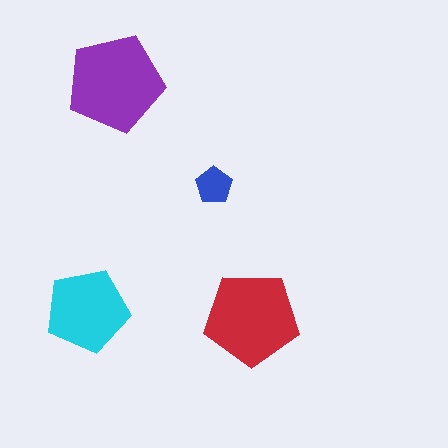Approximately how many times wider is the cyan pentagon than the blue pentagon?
About 2 times wider.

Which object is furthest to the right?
The red pentagon is rightmost.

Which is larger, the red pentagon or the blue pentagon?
The red one.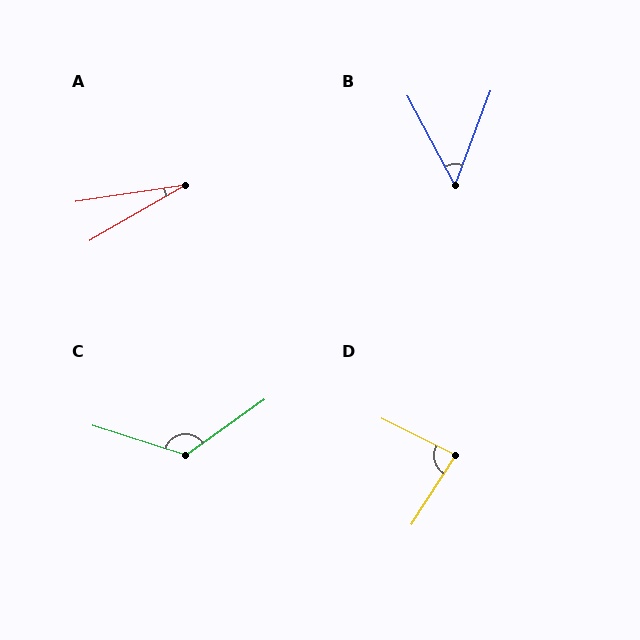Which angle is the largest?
C, at approximately 127 degrees.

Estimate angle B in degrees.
Approximately 49 degrees.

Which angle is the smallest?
A, at approximately 22 degrees.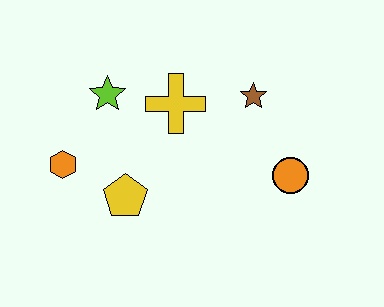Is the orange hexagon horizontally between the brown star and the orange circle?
No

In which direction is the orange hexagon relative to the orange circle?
The orange hexagon is to the left of the orange circle.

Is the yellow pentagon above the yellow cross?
No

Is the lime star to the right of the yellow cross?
No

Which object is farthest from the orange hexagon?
The orange circle is farthest from the orange hexagon.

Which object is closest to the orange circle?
The brown star is closest to the orange circle.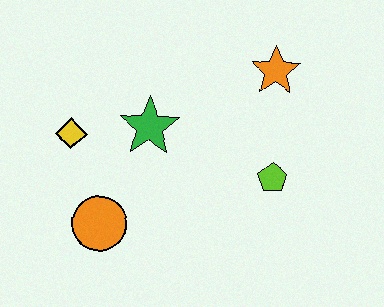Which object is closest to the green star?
The yellow diamond is closest to the green star.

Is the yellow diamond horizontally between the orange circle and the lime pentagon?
No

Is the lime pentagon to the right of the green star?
Yes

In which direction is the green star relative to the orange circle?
The green star is above the orange circle.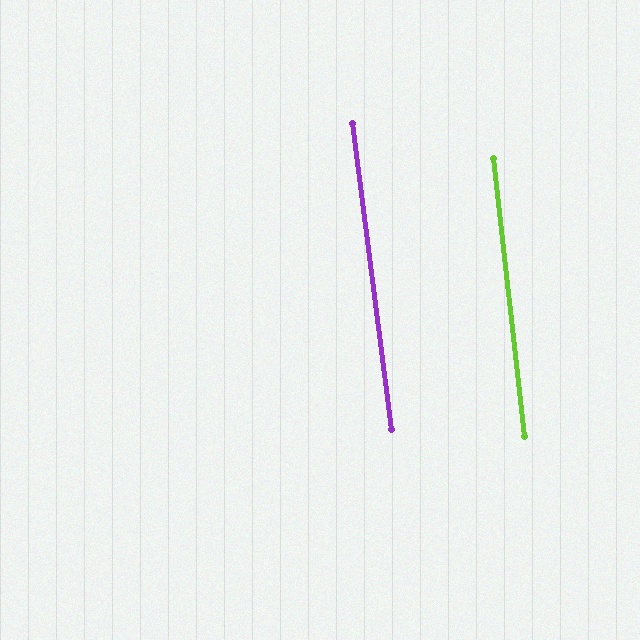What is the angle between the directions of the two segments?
Approximately 1 degree.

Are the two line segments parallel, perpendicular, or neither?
Parallel — their directions differ by only 0.9°.